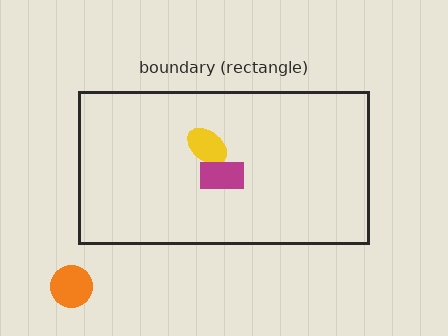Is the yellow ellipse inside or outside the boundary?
Inside.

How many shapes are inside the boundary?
2 inside, 1 outside.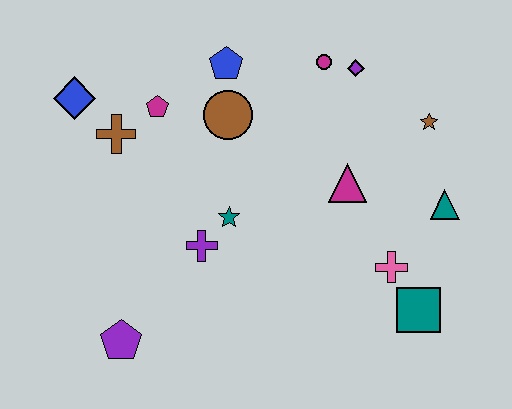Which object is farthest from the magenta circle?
The purple pentagon is farthest from the magenta circle.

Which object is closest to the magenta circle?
The purple diamond is closest to the magenta circle.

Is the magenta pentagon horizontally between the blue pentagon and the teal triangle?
No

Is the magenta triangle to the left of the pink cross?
Yes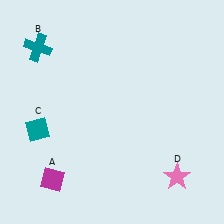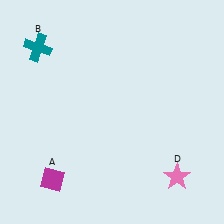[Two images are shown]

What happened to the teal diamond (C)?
The teal diamond (C) was removed in Image 2. It was in the bottom-left area of Image 1.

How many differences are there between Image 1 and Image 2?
There is 1 difference between the two images.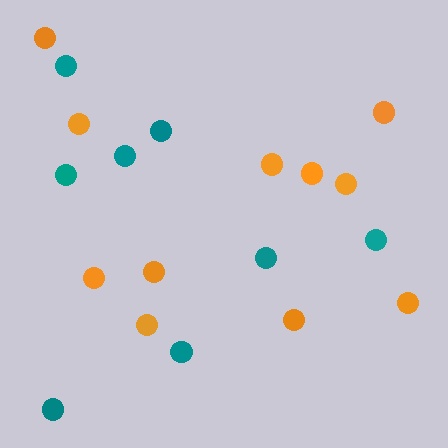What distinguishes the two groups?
There are 2 groups: one group of orange circles (11) and one group of teal circles (8).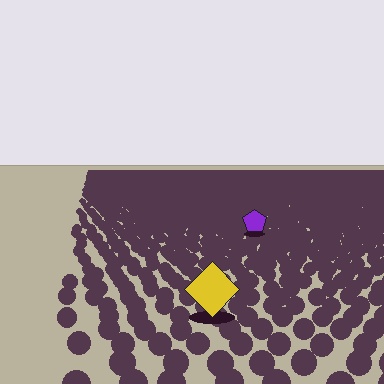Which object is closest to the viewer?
The yellow diamond is closest. The texture marks near it are larger and more spread out.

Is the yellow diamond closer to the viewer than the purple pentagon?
Yes. The yellow diamond is closer — you can tell from the texture gradient: the ground texture is coarser near it.